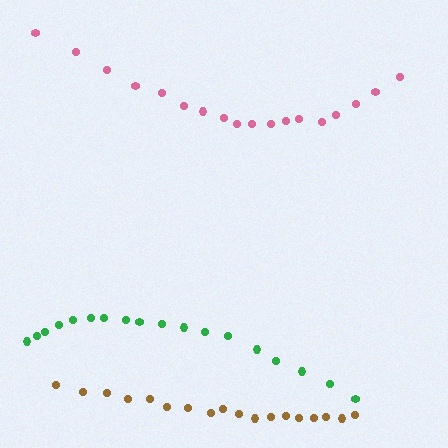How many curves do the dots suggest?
There are 3 distinct paths.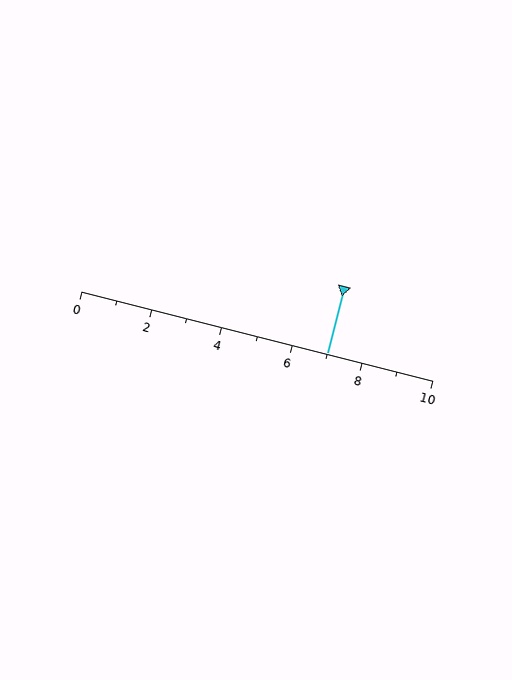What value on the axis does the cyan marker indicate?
The marker indicates approximately 7.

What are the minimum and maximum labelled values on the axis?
The axis runs from 0 to 10.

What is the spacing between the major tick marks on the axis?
The major ticks are spaced 2 apart.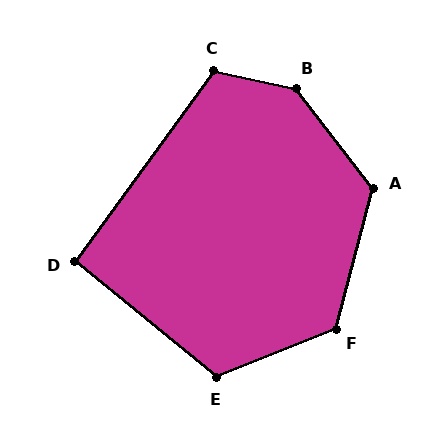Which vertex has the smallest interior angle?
D, at approximately 93 degrees.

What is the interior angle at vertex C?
Approximately 114 degrees (obtuse).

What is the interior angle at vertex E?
Approximately 119 degrees (obtuse).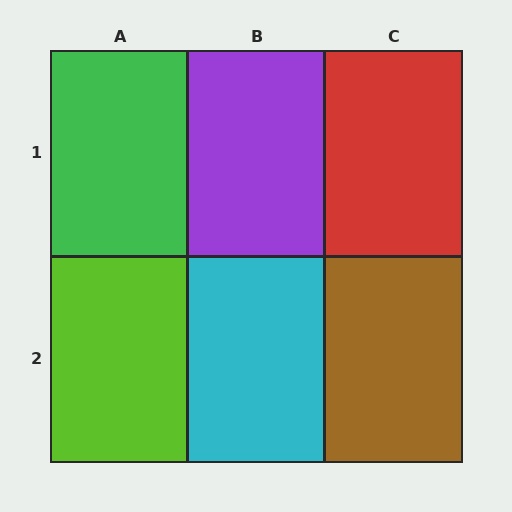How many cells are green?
1 cell is green.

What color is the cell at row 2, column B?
Cyan.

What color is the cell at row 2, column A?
Lime.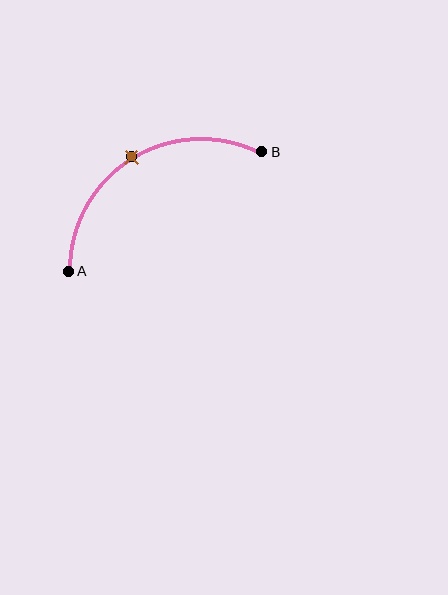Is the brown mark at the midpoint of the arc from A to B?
Yes. The brown mark lies on the arc at equal arc-length from both A and B — it is the arc midpoint.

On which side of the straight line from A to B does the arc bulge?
The arc bulges above the straight line connecting A and B.